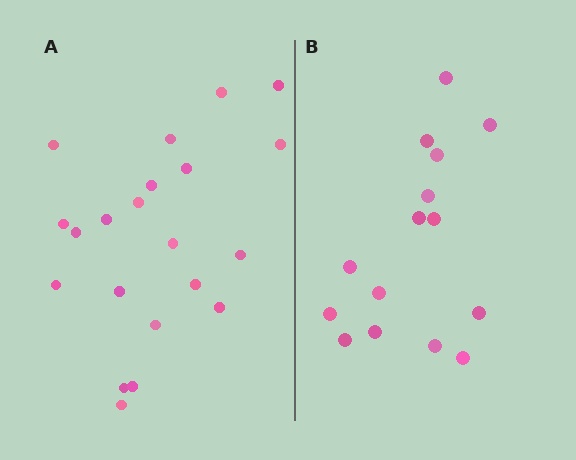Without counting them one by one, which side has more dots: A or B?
Region A (the left region) has more dots.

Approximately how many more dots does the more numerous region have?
Region A has about 6 more dots than region B.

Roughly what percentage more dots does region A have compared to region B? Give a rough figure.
About 40% more.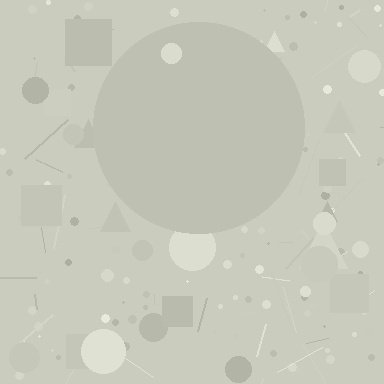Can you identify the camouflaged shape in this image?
The camouflaged shape is a circle.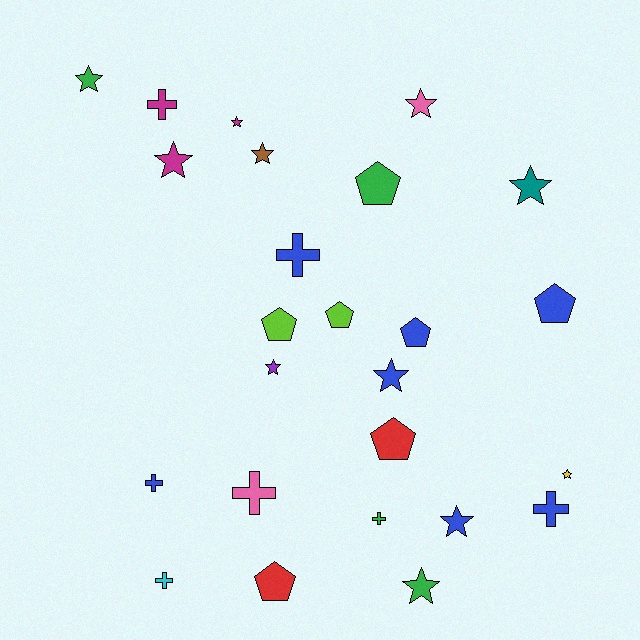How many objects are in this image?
There are 25 objects.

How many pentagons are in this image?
There are 7 pentagons.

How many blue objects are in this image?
There are 7 blue objects.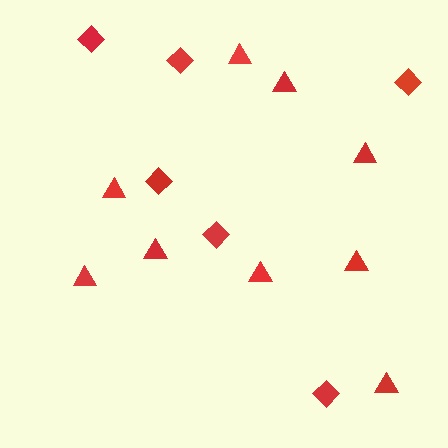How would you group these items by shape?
There are 2 groups: one group of diamonds (6) and one group of triangles (9).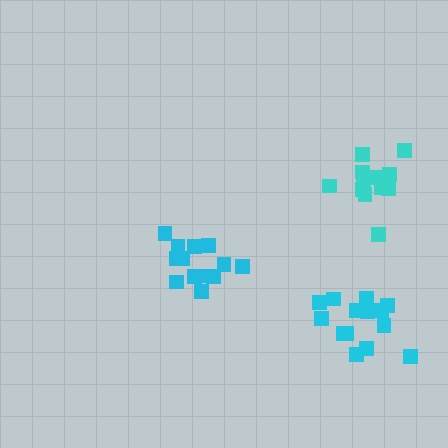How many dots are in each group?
Group 1: 12 dots, Group 2: 13 dots, Group 3: 14 dots (39 total).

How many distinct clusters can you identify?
There are 3 distinct clusters.